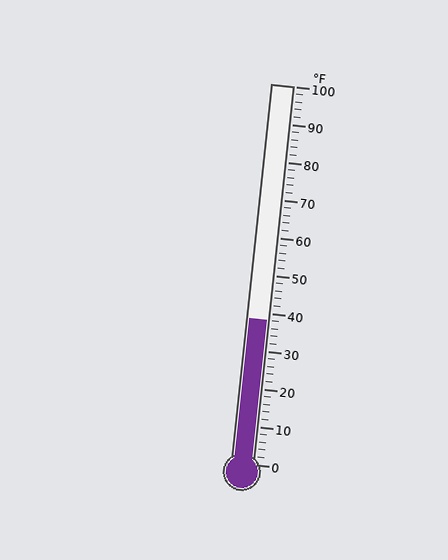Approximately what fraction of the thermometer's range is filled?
The thermometer is filled to approximately 40% of its range.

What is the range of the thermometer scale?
The thermometer scale ranges from 0°F to 100°F.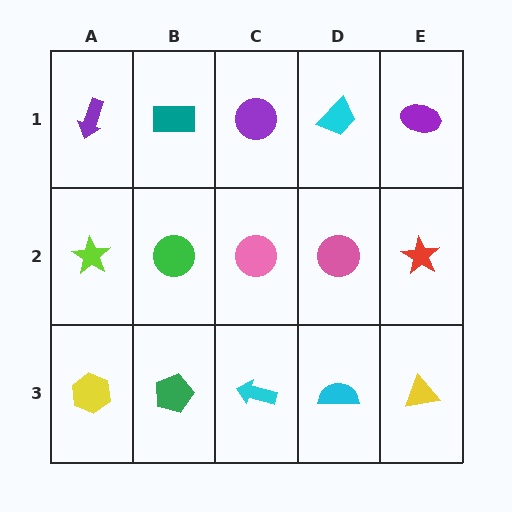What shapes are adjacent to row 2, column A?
A purple arrow (row 1, column A), a yellow hexagon (row 3, column A), a green circle (row 2, column B).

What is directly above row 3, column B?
A green circle.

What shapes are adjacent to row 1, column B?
A green circle (row 2, column B), a purple arrow (row 1, column A), a purple circle (row 1, column C).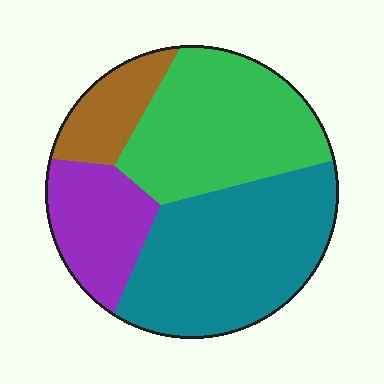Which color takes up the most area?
Teal, at roughly 40%.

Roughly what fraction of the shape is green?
Green takes up about one third (1/3) of the shape.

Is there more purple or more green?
Green.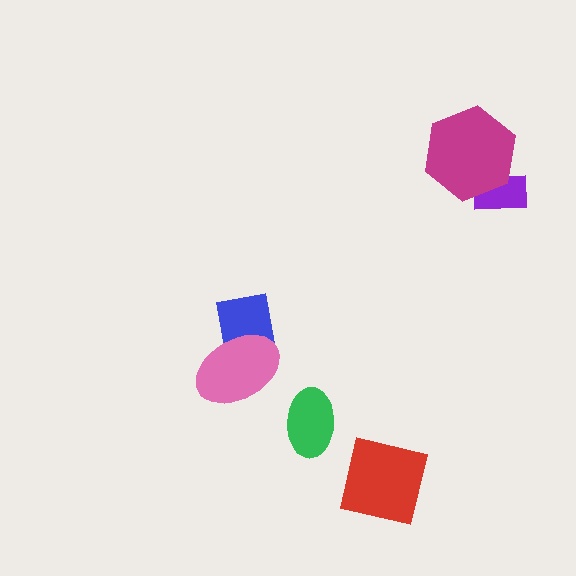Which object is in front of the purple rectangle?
The magenta hexagon is in front of the purple rectangle.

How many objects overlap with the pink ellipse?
1 object overlaps with the pink ellipse.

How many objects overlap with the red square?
0 objects overlap with the red square.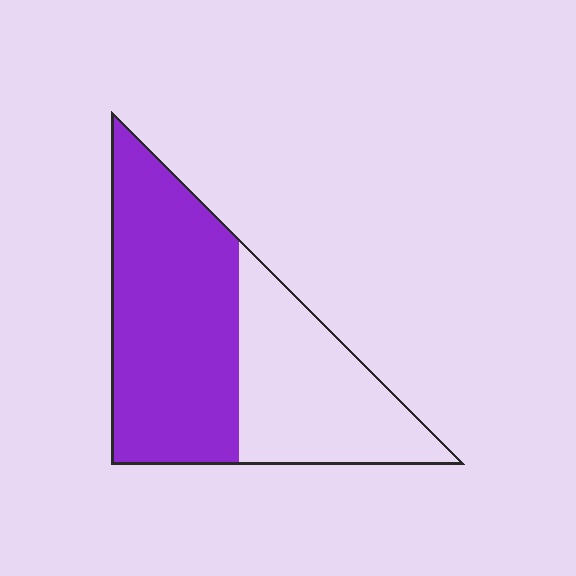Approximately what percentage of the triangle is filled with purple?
Approximately 60%.